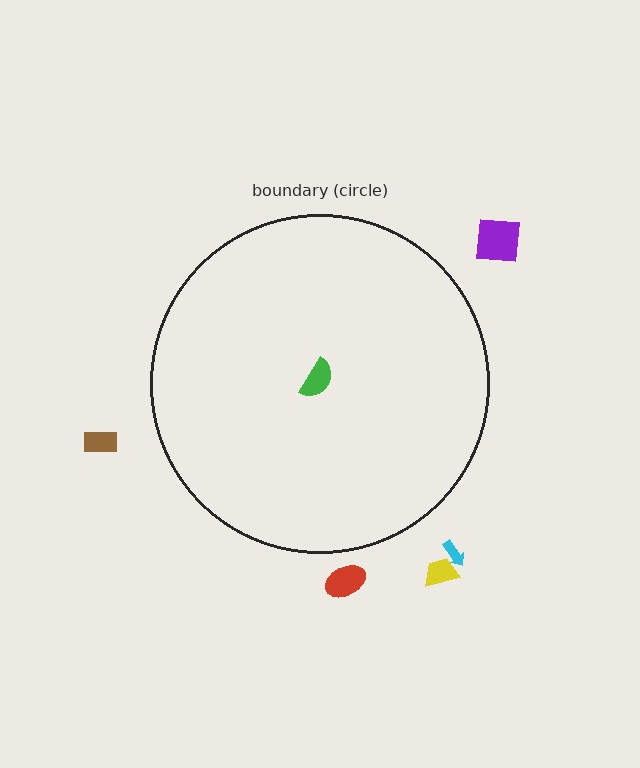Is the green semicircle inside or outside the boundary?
Inside.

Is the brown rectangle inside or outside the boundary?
Outside.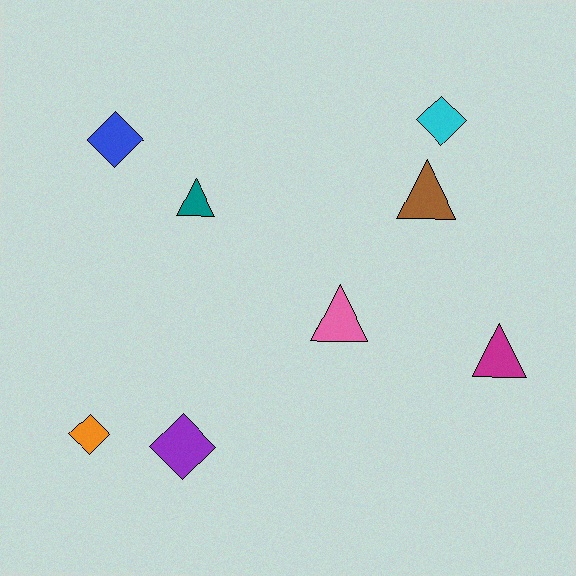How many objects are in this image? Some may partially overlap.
There are 8 objects.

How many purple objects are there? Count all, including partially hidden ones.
There is 1 purple object.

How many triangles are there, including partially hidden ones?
There are 4 triangles.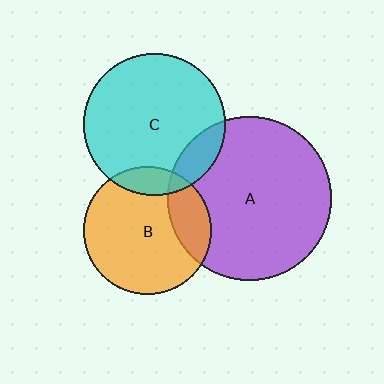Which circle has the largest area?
Circle A (purple).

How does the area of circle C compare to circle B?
Approximately 1.2 times.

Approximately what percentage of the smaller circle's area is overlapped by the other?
Approximately 15%.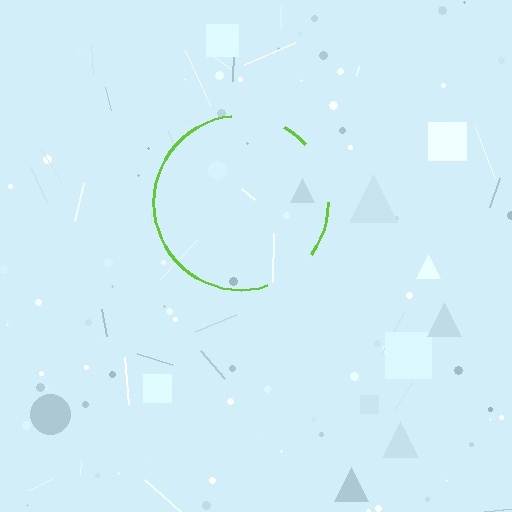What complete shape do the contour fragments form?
The contour fragments form a circle.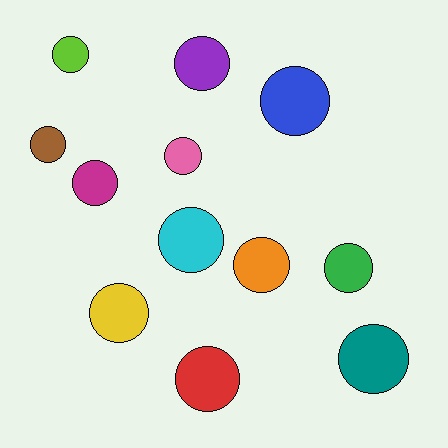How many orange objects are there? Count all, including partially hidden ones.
There is 1 orange object.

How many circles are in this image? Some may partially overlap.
There are 12 circles.